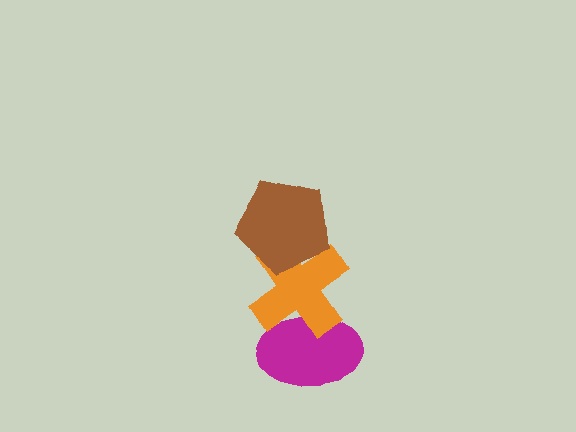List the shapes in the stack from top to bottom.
From top to bottom: the brown pentagon, the orange cross, the magenta ellipse.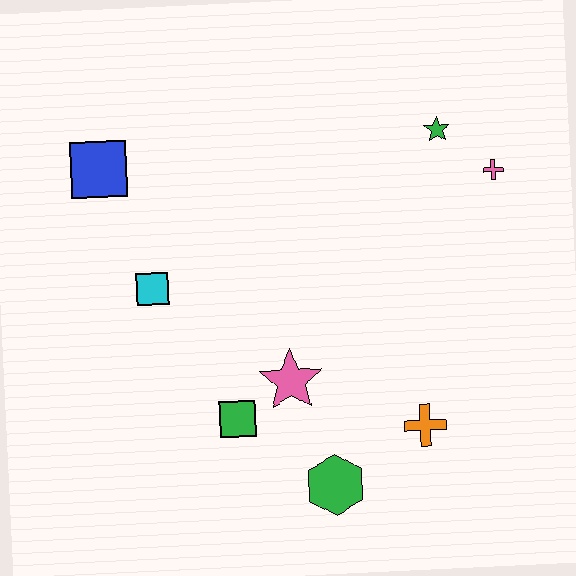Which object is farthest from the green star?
The green hexagon is farthest from the green star.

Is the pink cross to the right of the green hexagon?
Yes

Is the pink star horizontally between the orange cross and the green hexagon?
No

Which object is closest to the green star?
The pink cross is closest to the green star.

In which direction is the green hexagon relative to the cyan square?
The green hexagon is below the cyan square.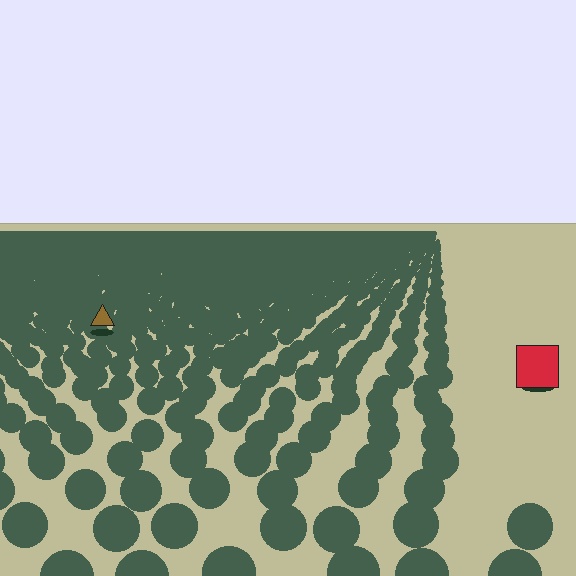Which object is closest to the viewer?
The red square is closest. The texture marks near it are larger and more spread out.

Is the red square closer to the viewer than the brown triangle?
Yes. The red square is closer — you can tell from the texture gradient: the ground texture is coarser near it.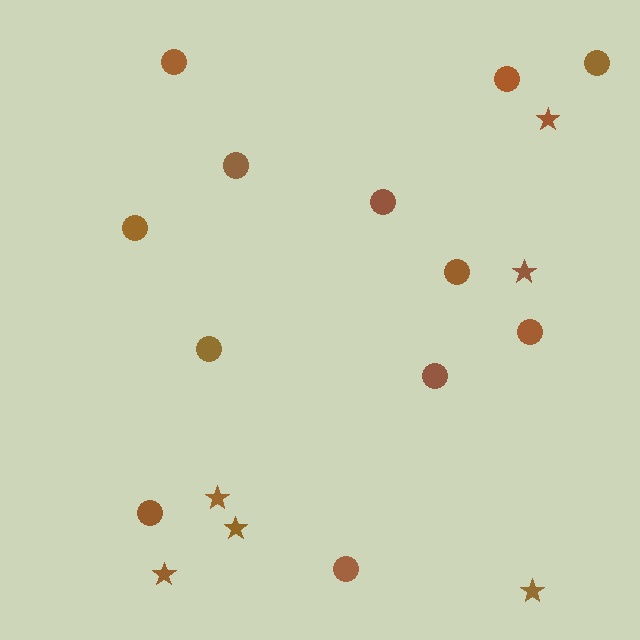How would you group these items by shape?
There are 2 groups: one group of circles (12) and one group of stars (6).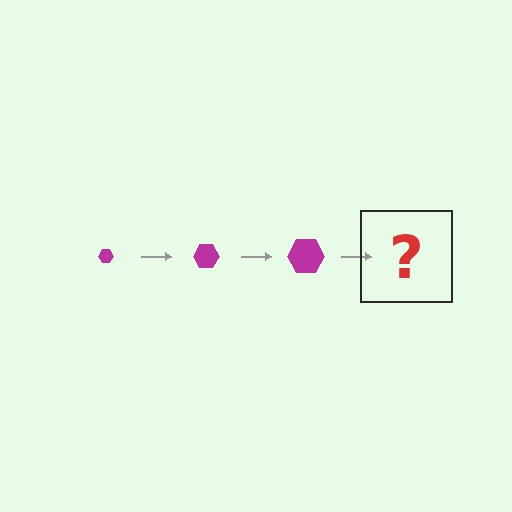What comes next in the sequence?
The next element should be a magenta hexagon, larger than the previous one.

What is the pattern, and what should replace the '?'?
The pattern is that the hexagon gets progressively larger each step. The '?' should be a magenta hexagon, larger than the previous one.